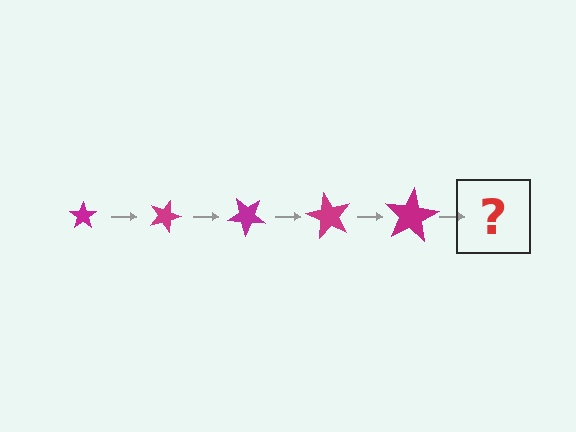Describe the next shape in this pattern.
It should be a star, larger than the previous one and rotated 100 degrees from the start.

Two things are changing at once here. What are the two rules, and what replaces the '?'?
The two rules are that the star grows larger each step and it rotates 20 degrees each step. The '?' should be a star, larger than the previous one and rotated 100 degrees from the start.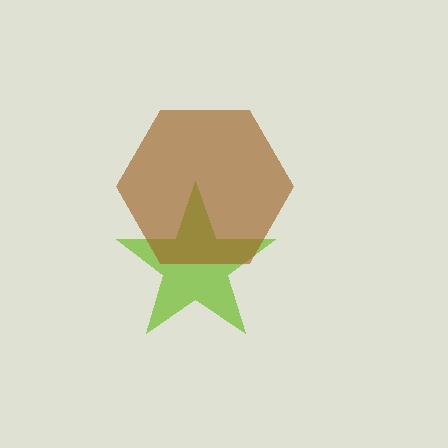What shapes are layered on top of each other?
The layered shapes are: a lime star, a brown hexagon.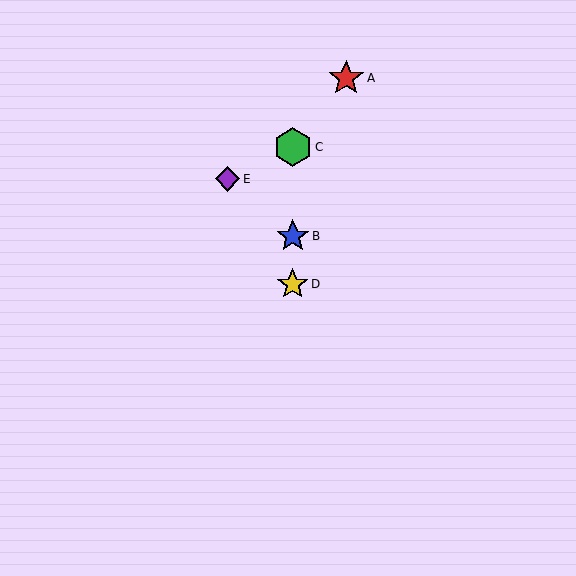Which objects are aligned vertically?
Objects B, C, D are aligned vertically.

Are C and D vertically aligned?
Yes, both are at x≈293.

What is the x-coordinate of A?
Object A is at x≈346.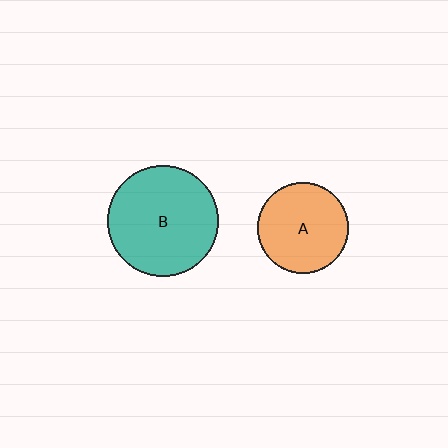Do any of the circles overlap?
No, none of the circles overlap.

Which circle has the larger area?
Circle B (teal).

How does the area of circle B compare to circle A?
Approximately 1.5 times.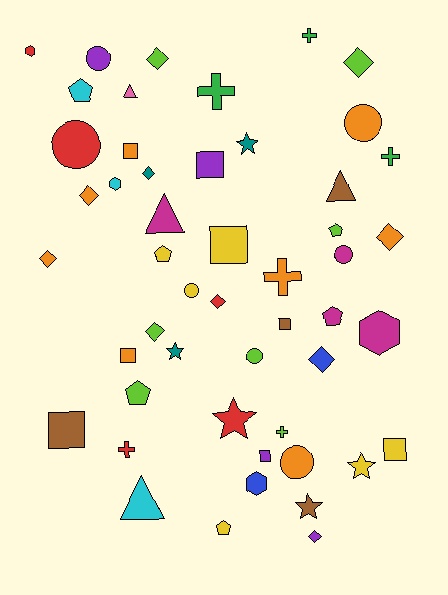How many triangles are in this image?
There are 4 triangles.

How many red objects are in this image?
There are 5 red objects.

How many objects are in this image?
There are 50 objects.